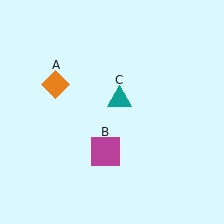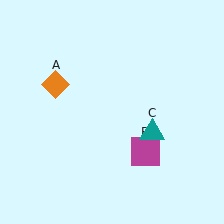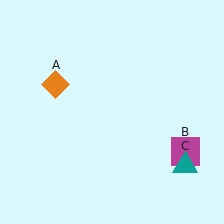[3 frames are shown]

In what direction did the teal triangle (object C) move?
The teal triangle (object C) moved down and to the right.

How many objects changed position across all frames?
2 objects changed position: magenta square (object B), teal triangle (object C).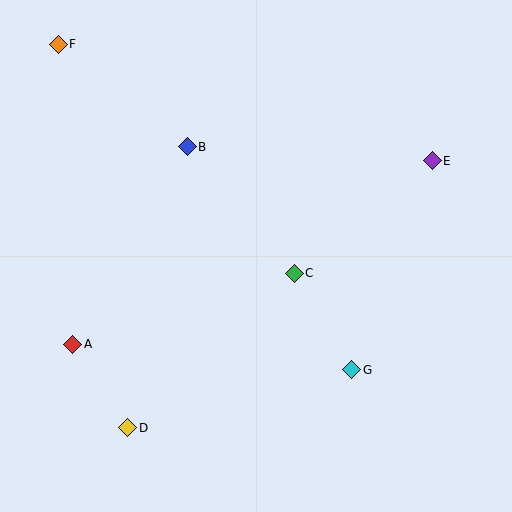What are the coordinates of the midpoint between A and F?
The midpoint between A and F is at (66, 194).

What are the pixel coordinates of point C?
Point C is at (294, 273).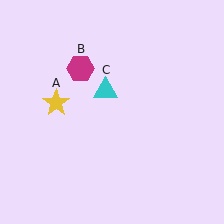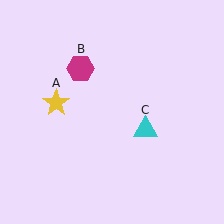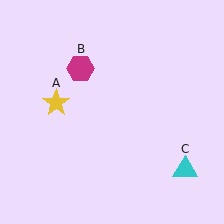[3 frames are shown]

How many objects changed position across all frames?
1 object changed position: cyan triangle (object C).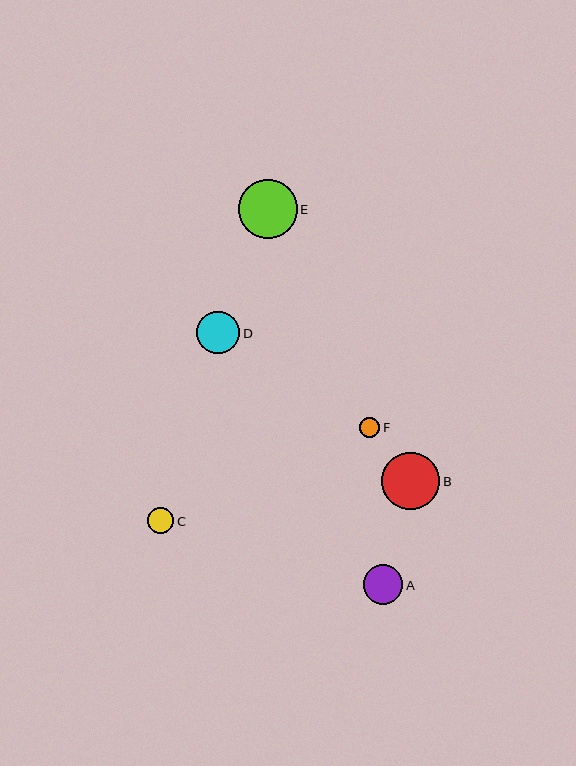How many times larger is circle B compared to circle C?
Circle B is approximately 2.2 times the size of circle C.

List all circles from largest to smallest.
From largest to smallest: E, B, D, A, C, F.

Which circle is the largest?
Circle E is the largest with a size of approximately 59 pixels.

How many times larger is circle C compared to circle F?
Circle C is approximately 1.3 times the size of circle F.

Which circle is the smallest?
Circle F is the smallest with a size of approximately 20 pixels.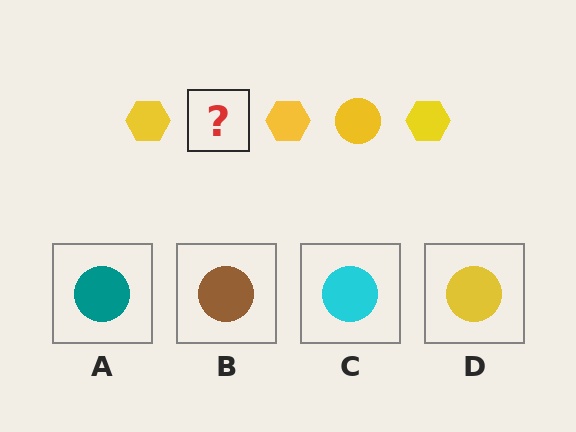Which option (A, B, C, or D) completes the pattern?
D.